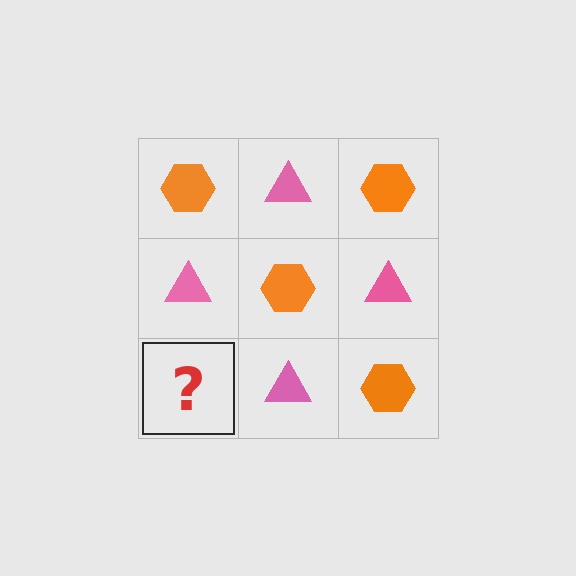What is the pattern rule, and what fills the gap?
The rule is that it alternates orange hexagon and pink triangle in a checkerboard pattern. The gap should be filled with an orange hexagon.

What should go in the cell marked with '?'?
The missing cell should contain an orange hexagon.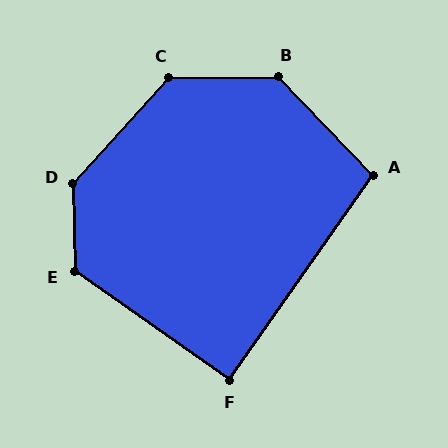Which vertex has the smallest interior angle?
F, at approximately 90 degrees.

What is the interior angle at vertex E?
Approximately 127 degrees (obtuse).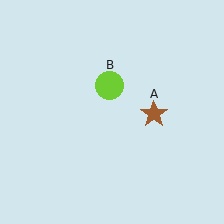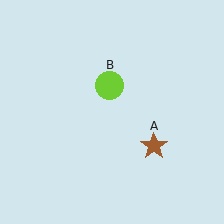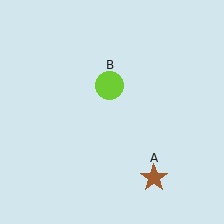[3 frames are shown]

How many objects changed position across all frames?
1 object changed position: brown star (object A).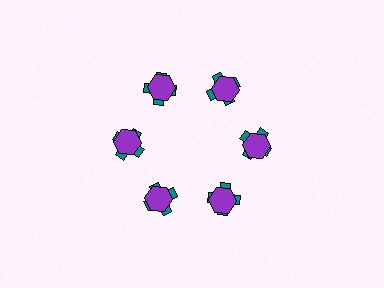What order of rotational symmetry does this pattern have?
This pattern has 6-fold rotational symmetry.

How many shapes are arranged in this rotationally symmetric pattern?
There are 12 shapes, arranged in 6 groups of 2.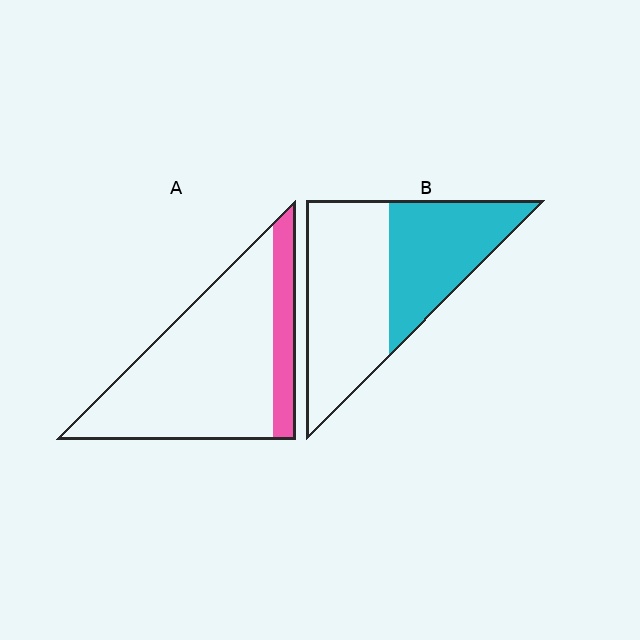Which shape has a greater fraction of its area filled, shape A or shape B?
Shape B.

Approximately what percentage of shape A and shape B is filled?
A is approximately 20% and B is approximately 45%.